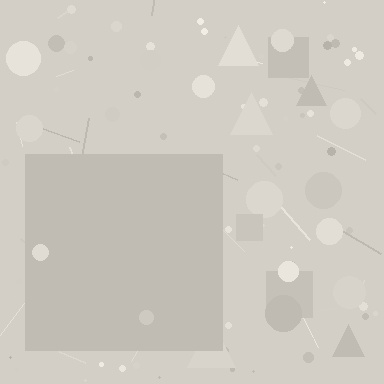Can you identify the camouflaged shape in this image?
The camouflaged shape is a square.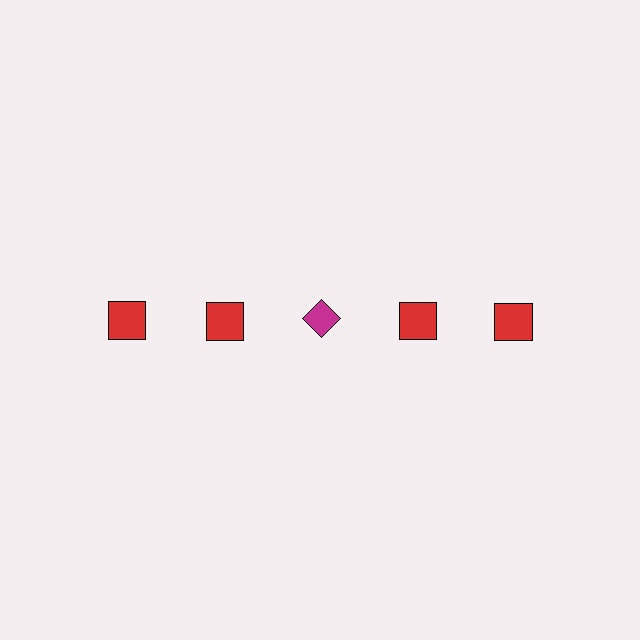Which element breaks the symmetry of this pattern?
The magenta diamond in the top row, center column breaks the symmetry. All other shapes are red squares.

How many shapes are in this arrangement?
There are 5 shapes arranged in a grid pattern.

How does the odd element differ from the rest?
It differs in both color (magenta instead of red) and shape (diamond instead of square).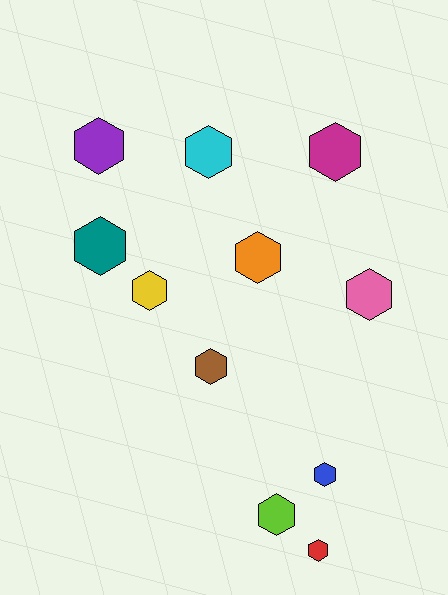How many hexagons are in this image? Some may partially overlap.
There are 11 hexagons.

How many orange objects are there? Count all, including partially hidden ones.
There is 1 orange object.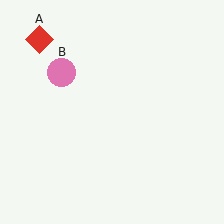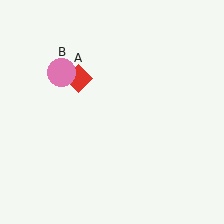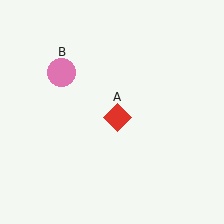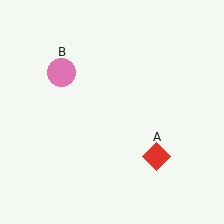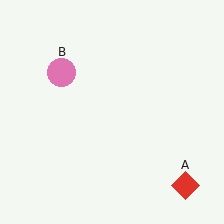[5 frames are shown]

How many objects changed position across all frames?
1 object changed position: red diamond (object A).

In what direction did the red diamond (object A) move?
The red diamond (object A) moved down and to the right.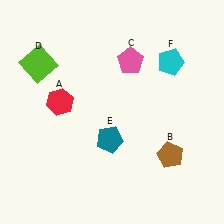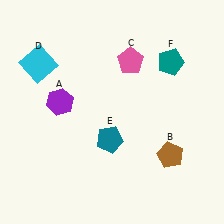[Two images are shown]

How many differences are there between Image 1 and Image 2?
There are 3 differences between the two images.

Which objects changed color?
A changed from red to purple. D changed from lime to cyan. F changed from cyan to teal.